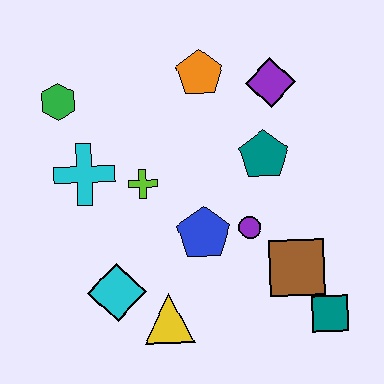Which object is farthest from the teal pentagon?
The green hexagon is farthest from the teal pentagon.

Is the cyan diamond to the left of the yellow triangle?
Yes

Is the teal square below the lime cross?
Yes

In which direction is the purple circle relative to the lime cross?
The purple circle is to the right of the lime cross.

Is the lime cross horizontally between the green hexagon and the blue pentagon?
Yes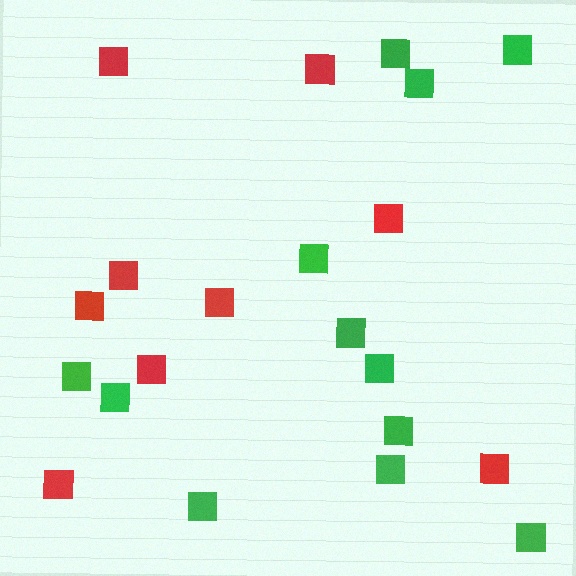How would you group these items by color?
There are 2 groups: one group of green squares (12) and one group of red squares (9).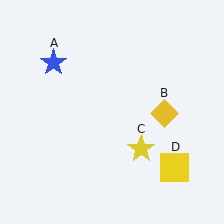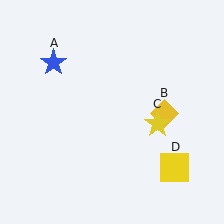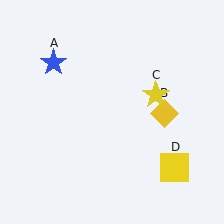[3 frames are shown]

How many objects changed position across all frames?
1 object changed position: yellow star (object C).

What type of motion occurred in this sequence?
The yellow star (object C) rotated counterclockwise around the center of the scene.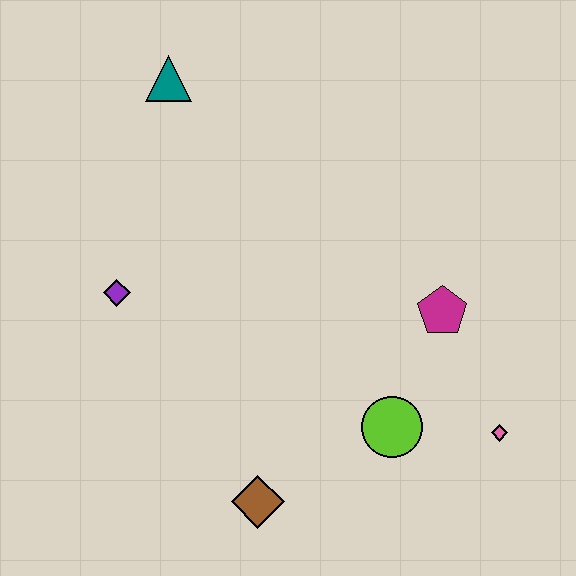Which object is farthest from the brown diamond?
The teal triangle is farthest from the brown diamond.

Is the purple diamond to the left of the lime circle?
Yes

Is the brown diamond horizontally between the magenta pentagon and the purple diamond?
Yes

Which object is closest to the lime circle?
The pink diamond is closest to the lime circle.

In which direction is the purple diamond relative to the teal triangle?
The purple diamond is below the teal triangle.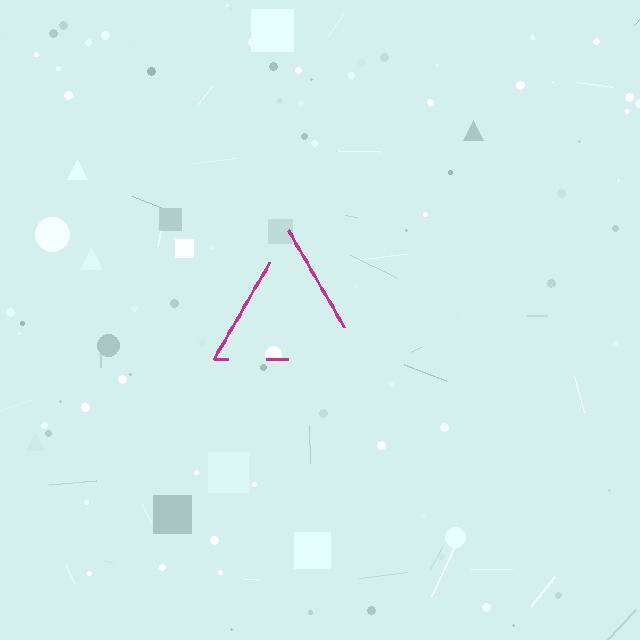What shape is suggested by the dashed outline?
The dashed outline suggests a triangle.